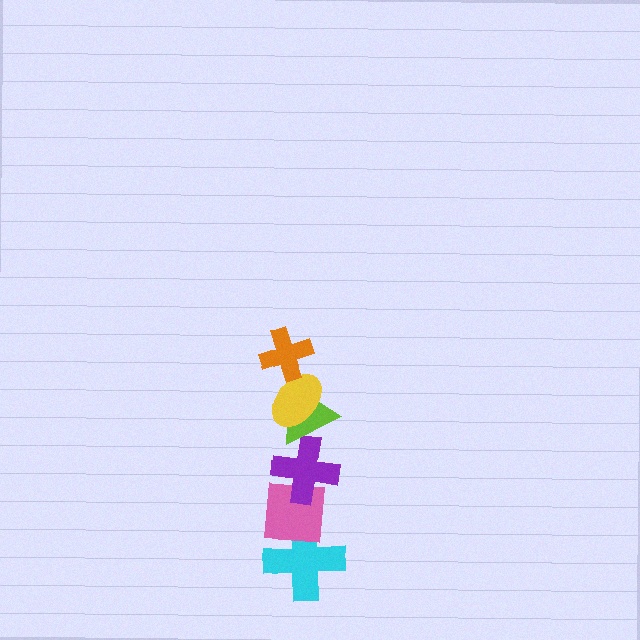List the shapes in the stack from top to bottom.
From top to bottom: the orange cross, the yellow ellipse, the lime triangle, the purple cross, the pink square, the cyan cross.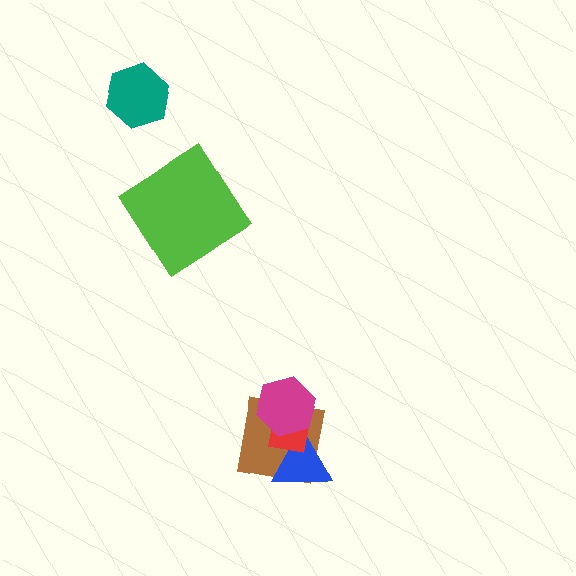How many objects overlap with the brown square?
3 objects overlap with the brown square.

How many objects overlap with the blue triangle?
3 objects overlap with the blue triangle.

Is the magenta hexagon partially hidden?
No, no other shape covers it.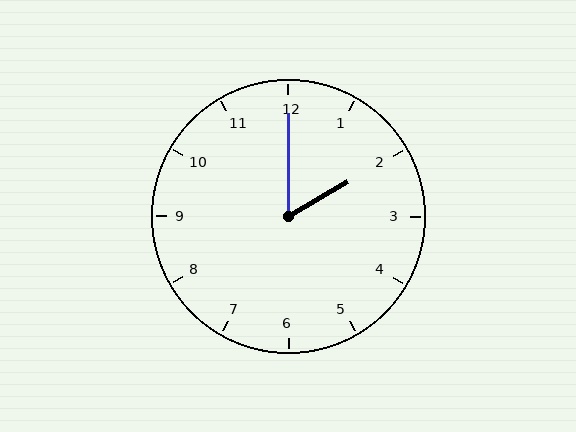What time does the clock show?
2:00.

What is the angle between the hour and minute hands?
Approximately 60 degrees.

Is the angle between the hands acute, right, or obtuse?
It is acute.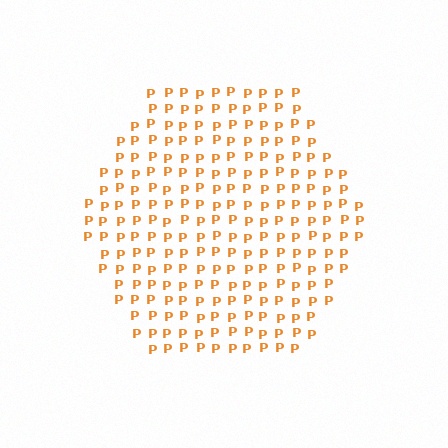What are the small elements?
The small elements are letter P's.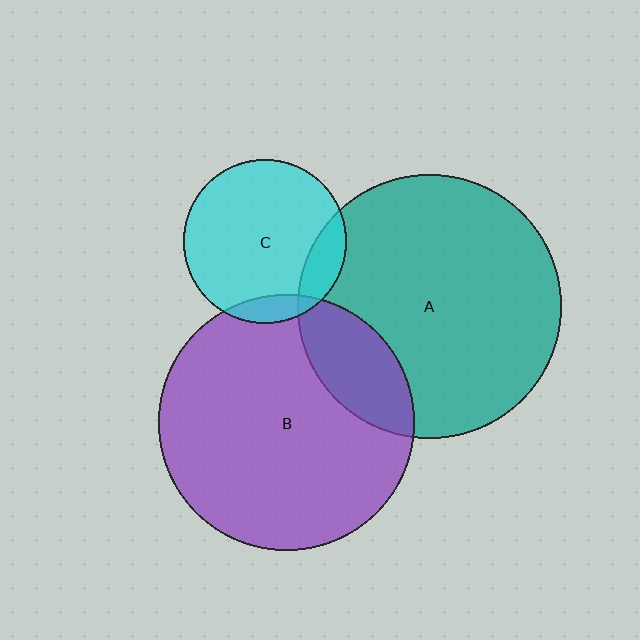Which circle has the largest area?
Circle A (teal).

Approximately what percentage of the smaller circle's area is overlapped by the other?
Approximately 10%.